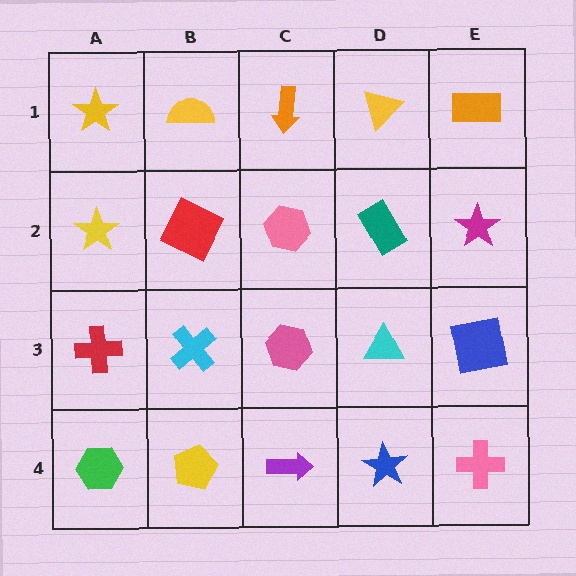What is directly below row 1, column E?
A magenta star.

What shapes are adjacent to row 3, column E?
A magenta star (row 2, column E), a pink cross (row 4, column E), a cyan triangle (row 3, column D).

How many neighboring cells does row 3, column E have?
3.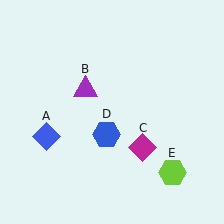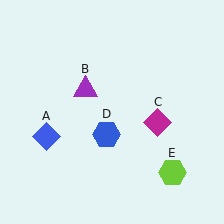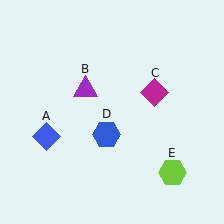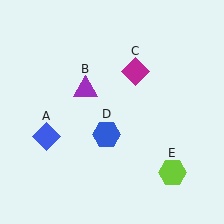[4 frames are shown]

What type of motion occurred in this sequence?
The magenta diamond (object C) rotated counterclockwise around the center of the scene.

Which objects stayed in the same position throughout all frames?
Blue diamond (object A) and purple triangle (object B) and blue hexagon (object D) and lime hexagon (object E) remained stationary.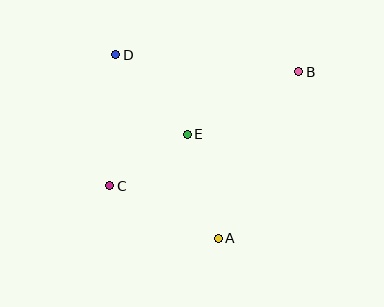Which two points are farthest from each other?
Points B and C are farthest from each other.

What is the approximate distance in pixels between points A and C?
The distance between A and C is approximately 120 pixels.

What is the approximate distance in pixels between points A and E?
The distance between A and E is approximately 108 pixels.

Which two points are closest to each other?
Points C and E are closest to each other.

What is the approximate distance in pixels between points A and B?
The distance between A and B is approximately 185 pixels.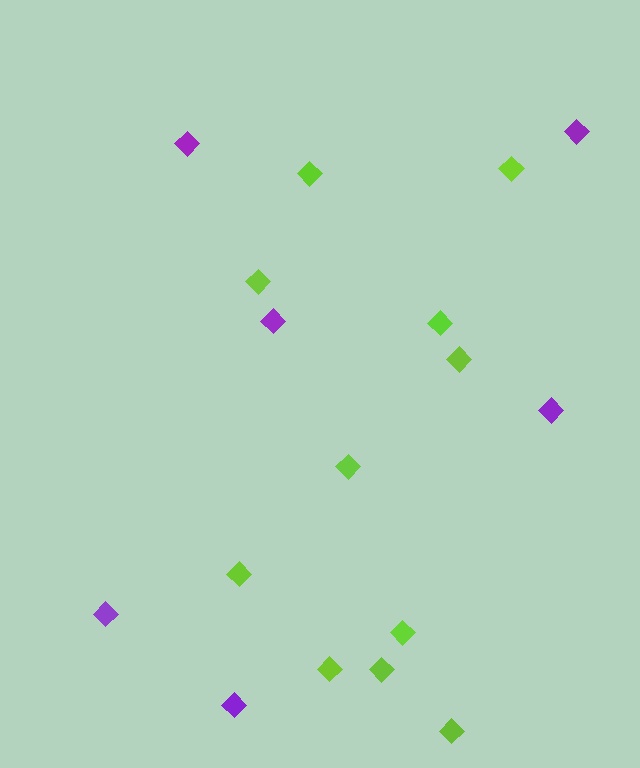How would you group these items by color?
There are 2 groups: one group of purple diamonds (6) and one group of lime diamonds (11).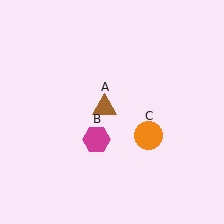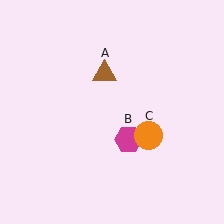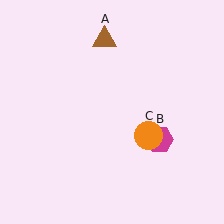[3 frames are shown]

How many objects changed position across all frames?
2 objects changed position: brown triangle (object A), magenta hexagon (object B).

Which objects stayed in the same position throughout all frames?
Orange circle (object C) remained stationary.